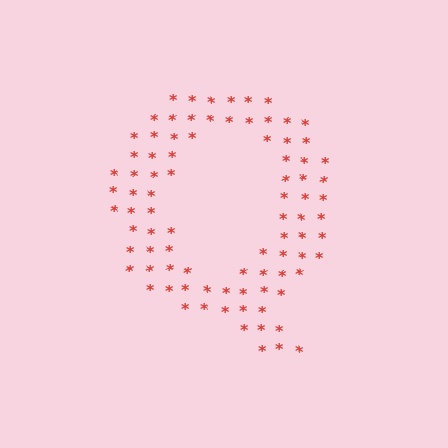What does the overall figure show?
The overall figure shows the letter Q.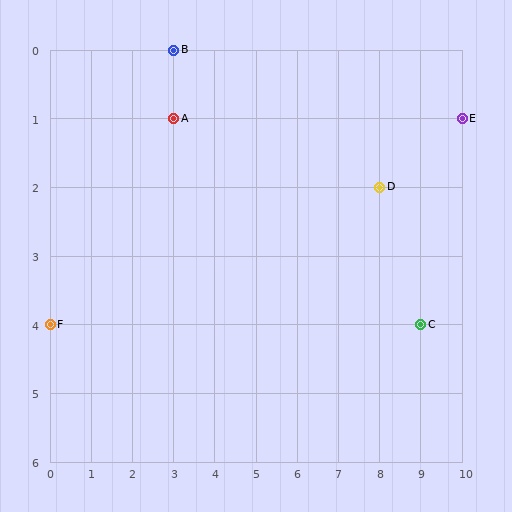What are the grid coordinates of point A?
Point A is at grid coordinates (3, 1).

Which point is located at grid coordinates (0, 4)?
Point F is at (0, 4).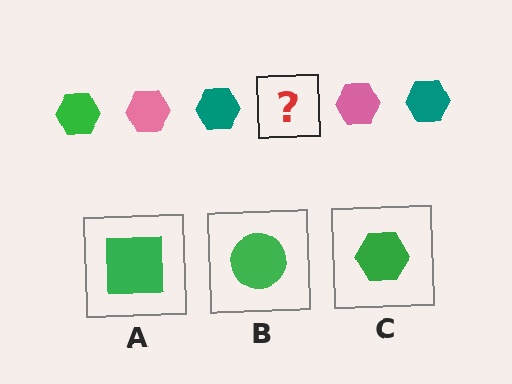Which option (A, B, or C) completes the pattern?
C.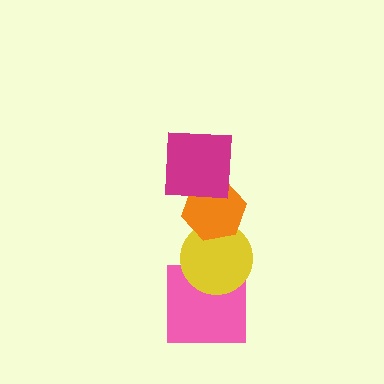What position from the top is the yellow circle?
The yellow circle is 3rd from the top.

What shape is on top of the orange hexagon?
The magenta square is on top of the orange hexagon.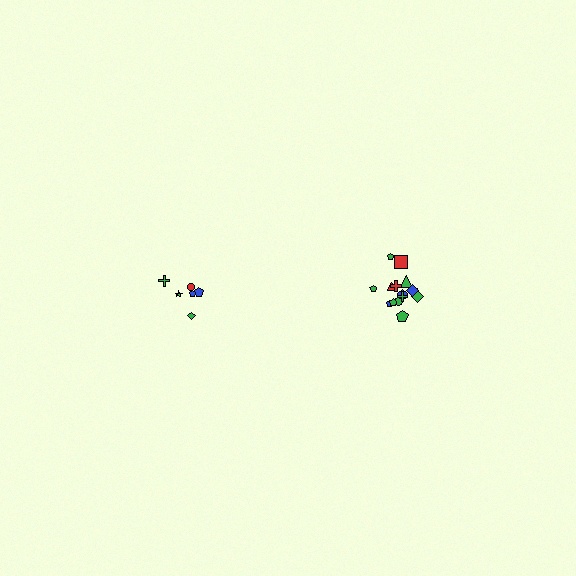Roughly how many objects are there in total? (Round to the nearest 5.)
Roughly 20 objects in total.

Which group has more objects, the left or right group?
The right group.